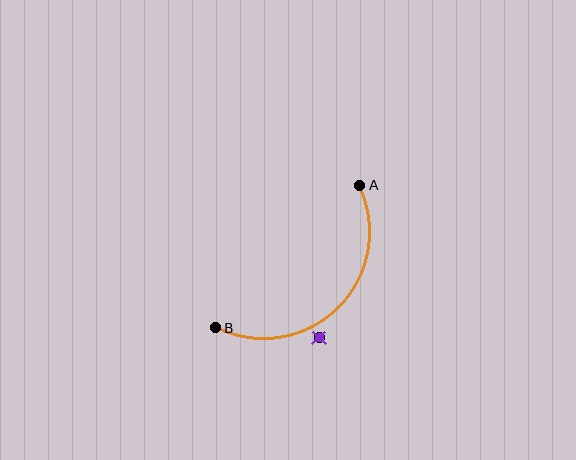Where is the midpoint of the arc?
The arc midpoint is the point on the curve farthest from the straight line joining A and B. It sits below and to the right of that line.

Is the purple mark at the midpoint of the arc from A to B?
No — the purple mark does not lie on the arc at all. It sits slightly outside the curve.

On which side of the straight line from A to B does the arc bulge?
The arc bulges below and to the right of the straight line connecting A and B.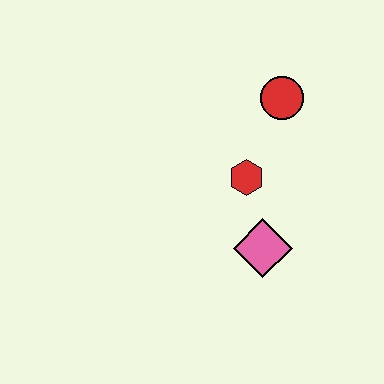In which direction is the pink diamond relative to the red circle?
The pink diamond is below the red circle.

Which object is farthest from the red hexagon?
The red circle is farthest from the red hexagon.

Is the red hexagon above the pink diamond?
Yes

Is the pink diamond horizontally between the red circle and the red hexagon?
Yes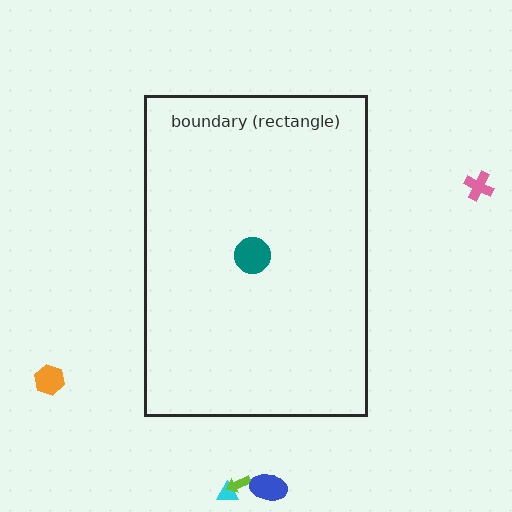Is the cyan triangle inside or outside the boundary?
Outside.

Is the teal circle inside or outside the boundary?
Inside.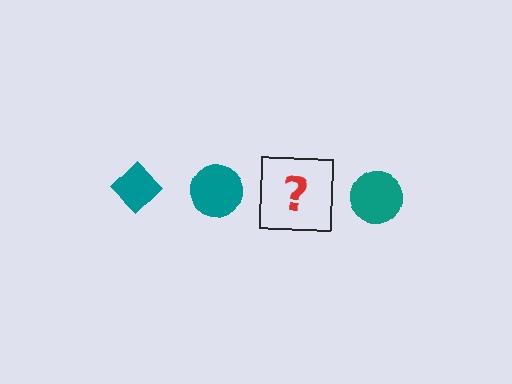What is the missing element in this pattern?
The missing element is a teal diamond.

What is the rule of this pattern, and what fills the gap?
The rule is that the pattern cycles through diamond, circle shapes in teal. The gap should be filled with a teal diamond.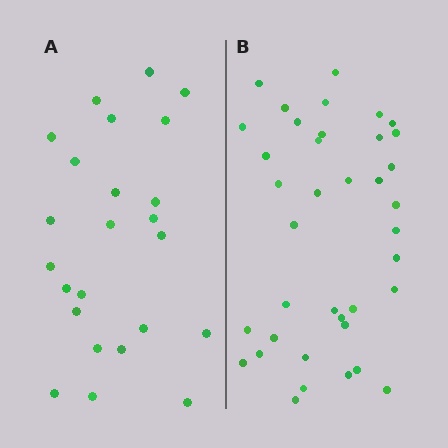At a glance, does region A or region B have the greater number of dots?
Region B (the right region) has more dots.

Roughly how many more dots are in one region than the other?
Region B has approximately 15 more dots than region A.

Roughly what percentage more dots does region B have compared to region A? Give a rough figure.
About 60% more.